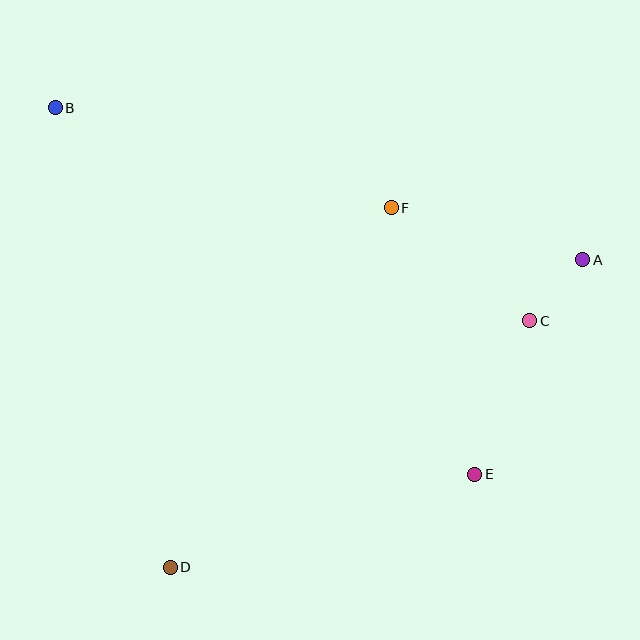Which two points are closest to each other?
Points A and C are closest to each other.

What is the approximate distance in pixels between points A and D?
The distance between A and D is approximately 515 pixels.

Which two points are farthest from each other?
Points B and E are farthest from each other.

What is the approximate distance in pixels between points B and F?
The distance between B and F is approximately 351 pixels.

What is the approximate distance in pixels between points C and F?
The distance between C and F is approximately 179 pixels.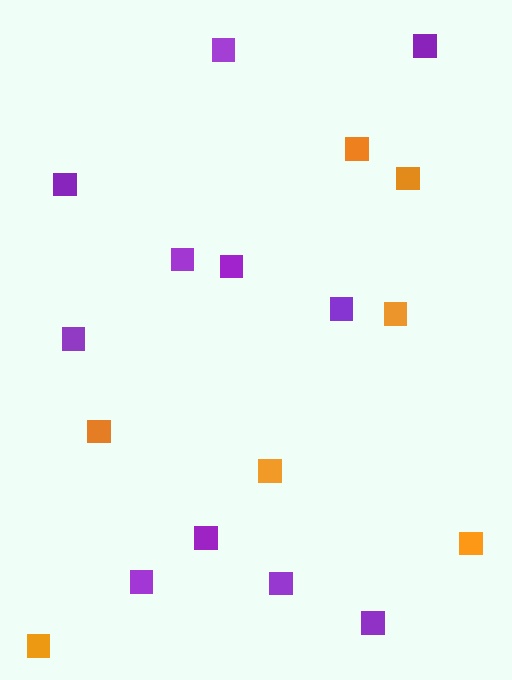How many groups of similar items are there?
There are 2 groups: one group of orange squares (7) and one group of purple squares (11).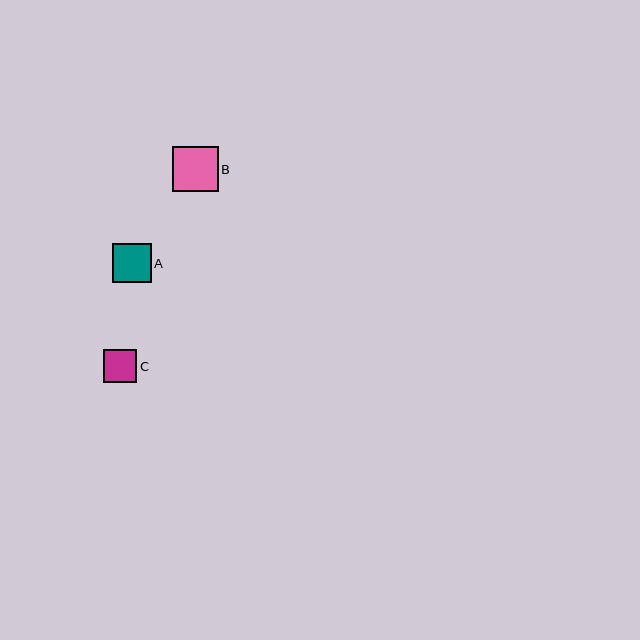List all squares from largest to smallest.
From largest to smallest: B, A, C.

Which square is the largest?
Square B is the largest with a size of approximately 46 pixels.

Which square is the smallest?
Square C is the smallest with a size of approximately 33 pixels.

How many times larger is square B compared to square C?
Square B is approximately 1.4 times the size of square C.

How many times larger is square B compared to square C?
Square B is approximately 1.4 times the size of square C.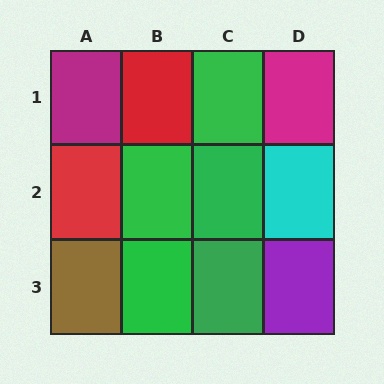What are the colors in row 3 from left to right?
Brown, green, green, purple.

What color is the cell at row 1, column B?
Red.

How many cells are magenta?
2 cells are magenta.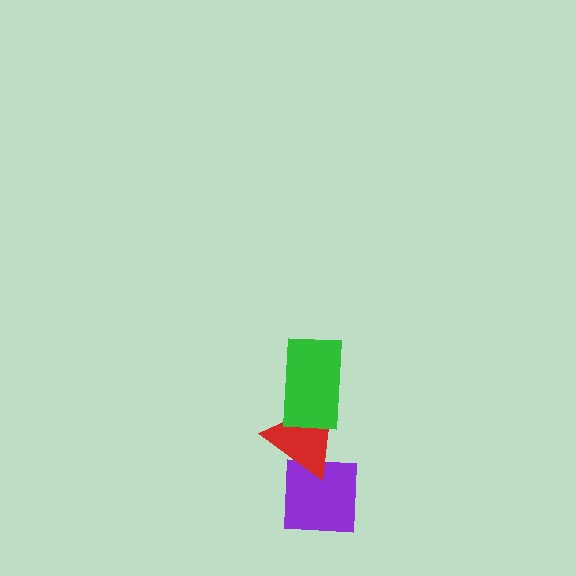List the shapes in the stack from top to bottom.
From top to bottom: the green rectangle, the red triangle, the purple square.